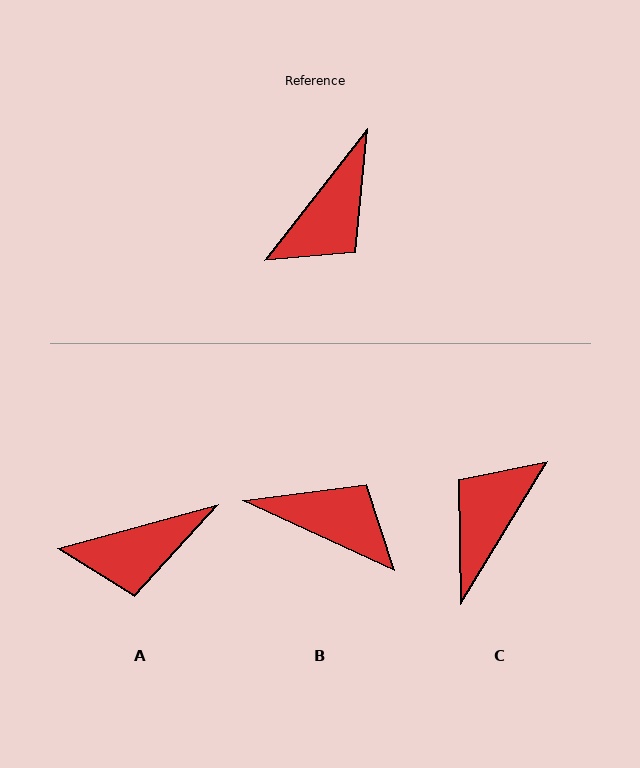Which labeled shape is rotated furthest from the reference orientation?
C, about 174 degrees away.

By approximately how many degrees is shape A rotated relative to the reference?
Approximately 37 degrees clockwise.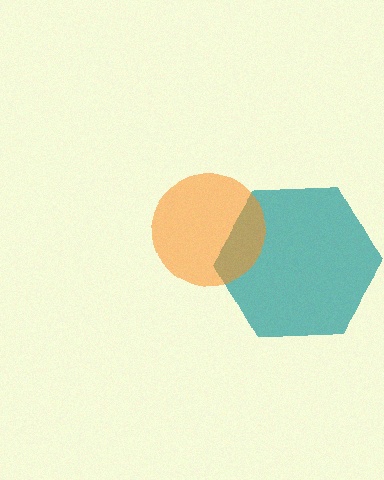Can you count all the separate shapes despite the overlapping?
Yes, there are 2 separate shapes.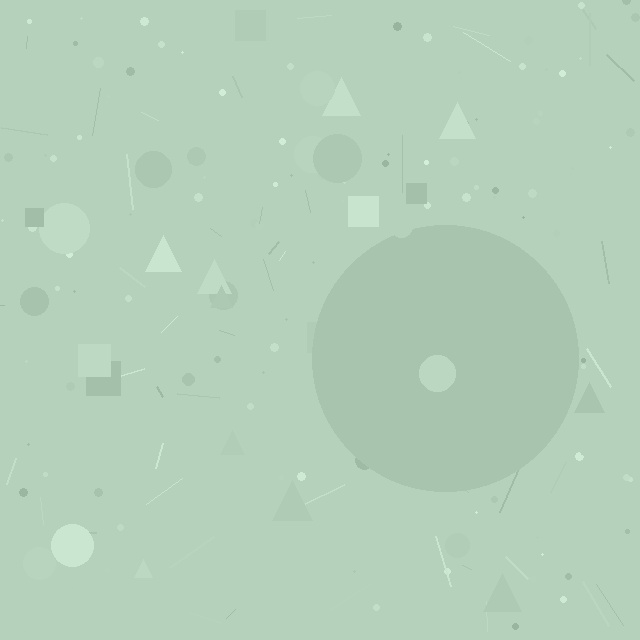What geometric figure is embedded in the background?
A circle is embedded in the background.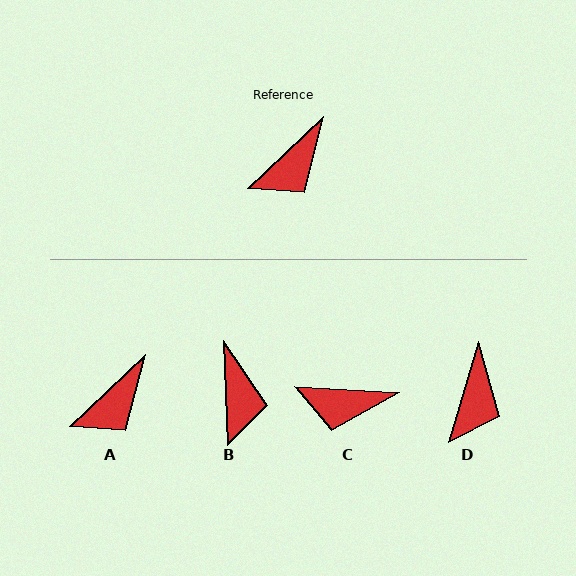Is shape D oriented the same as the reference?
No, it is off by about 30 degrees.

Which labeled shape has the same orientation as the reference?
A.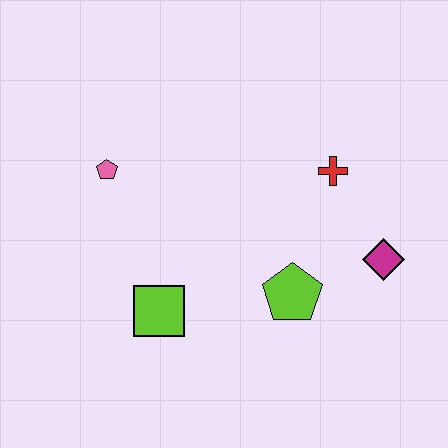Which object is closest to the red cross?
The magenta diamond is closest to the red cross.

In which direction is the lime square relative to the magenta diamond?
The lime square is to the left of the magenta diamond.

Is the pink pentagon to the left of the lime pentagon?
Yes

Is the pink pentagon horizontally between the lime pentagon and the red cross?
No